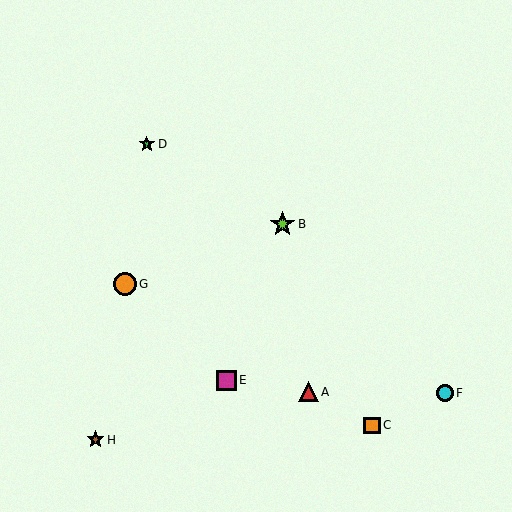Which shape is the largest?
The lime star (labeled B) is the largest.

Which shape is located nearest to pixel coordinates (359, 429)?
The orange square (labeled C) at (372, 425) is nearest to that location.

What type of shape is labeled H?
Shape H is a brown star.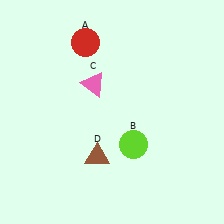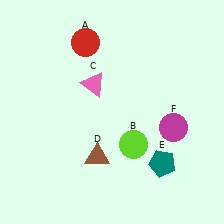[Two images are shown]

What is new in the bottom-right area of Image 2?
A teal pentagon (E) was added in the bottom-right area of Image 2.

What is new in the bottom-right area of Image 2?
A magenta circle (F) was added in the bottom-right area of Image 2.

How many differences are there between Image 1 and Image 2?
There are 2 differences between the two images.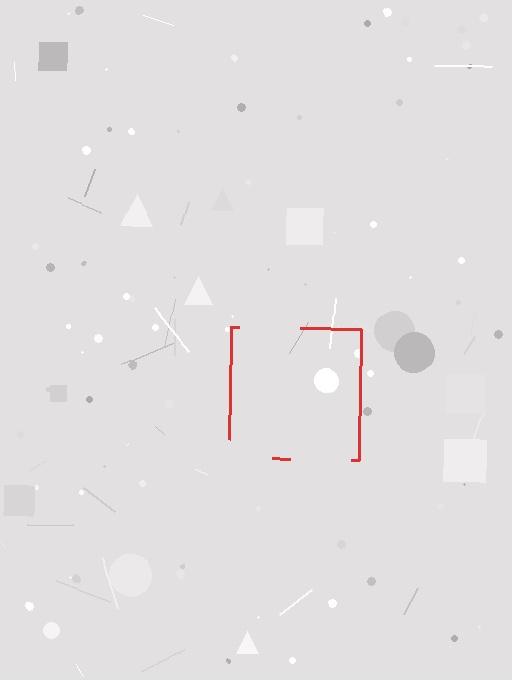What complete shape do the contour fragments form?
The contour fragments form a square.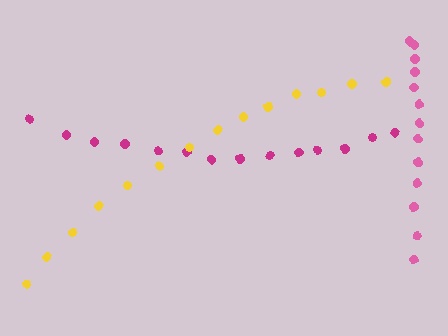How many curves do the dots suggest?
There are 3 distinct paths.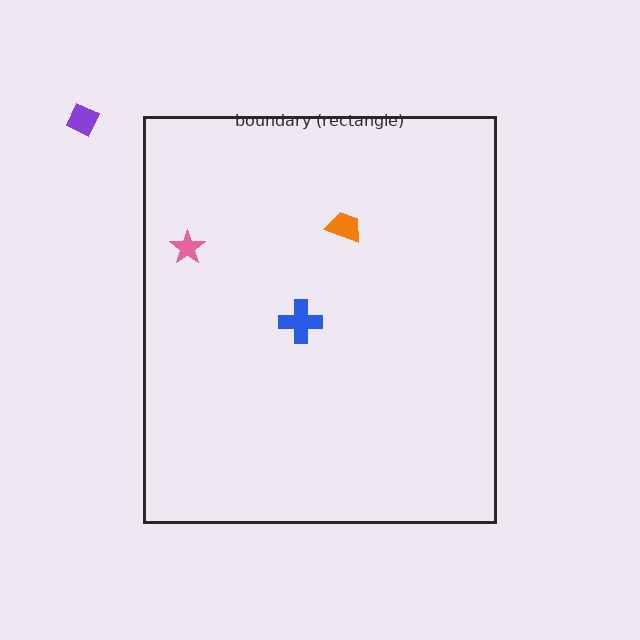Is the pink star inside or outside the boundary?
Inside.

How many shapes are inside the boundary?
3 inside, 1 outside.